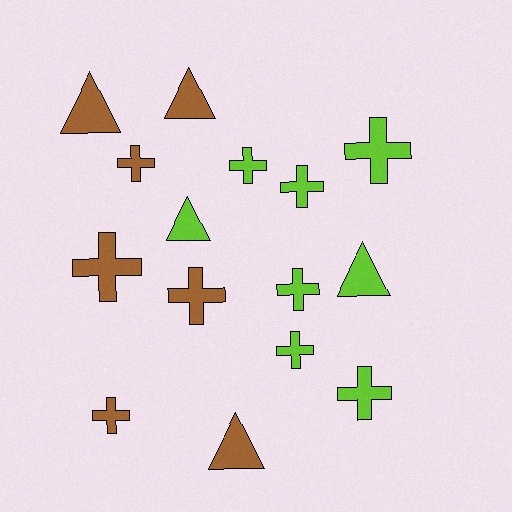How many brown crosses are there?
There are 4 brown crosses.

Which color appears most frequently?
Lime, with 8 objects.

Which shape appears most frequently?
Cross, with 10 objects.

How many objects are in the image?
There are 15 objects.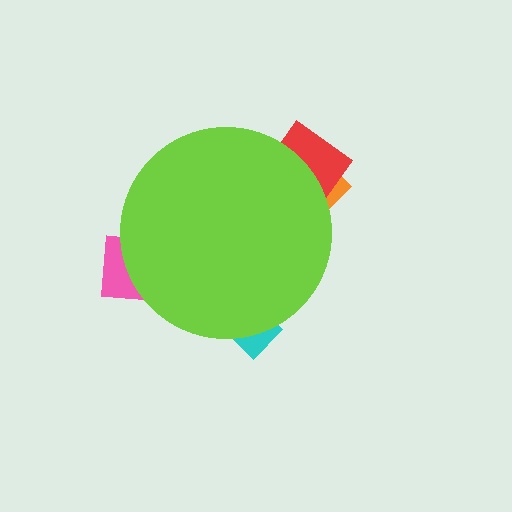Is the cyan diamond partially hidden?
Yes, the cyan diamond is partially hidden behind the lime circle.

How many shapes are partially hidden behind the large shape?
4 shapes are partially hidden.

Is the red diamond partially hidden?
Yes, the red diamond is partially hidden behind the lime circle.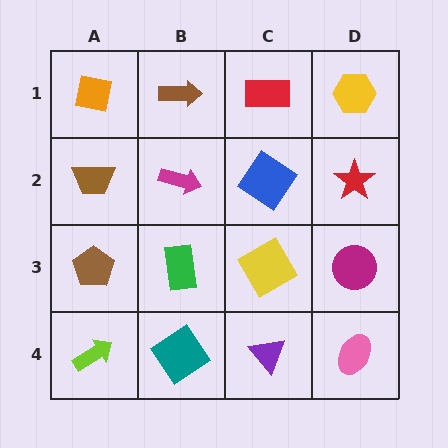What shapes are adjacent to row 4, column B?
A green rectangle (row 3, column B), a lime arrow (row 4, column A), a purple triangle (row 4, column C).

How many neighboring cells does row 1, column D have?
2.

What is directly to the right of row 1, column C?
A yellow hexagon.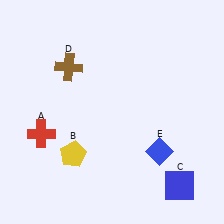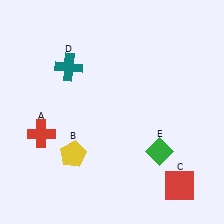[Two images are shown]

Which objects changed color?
C changed from blue to red. D changed from brown to teal. E changed from blue to green.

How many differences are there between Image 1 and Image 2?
There are 3 differences between the two images.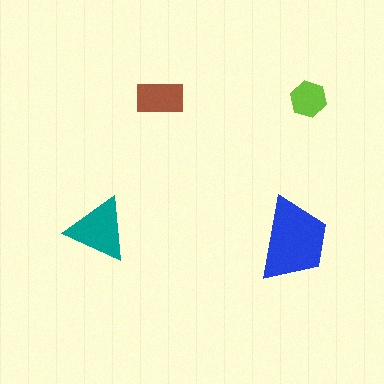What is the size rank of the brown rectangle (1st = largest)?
3rd.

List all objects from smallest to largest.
The lime hexagon, the brown rectangle, the teal triangle, the blue trapezoid.